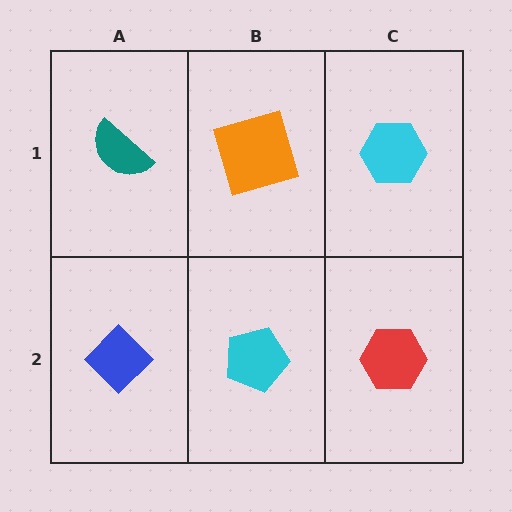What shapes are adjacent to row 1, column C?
A red hexagon (row 2, column C), an orange square (row 1, column B).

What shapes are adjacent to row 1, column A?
A blue diamond (row 2, column A), an orange square (row 1, column B).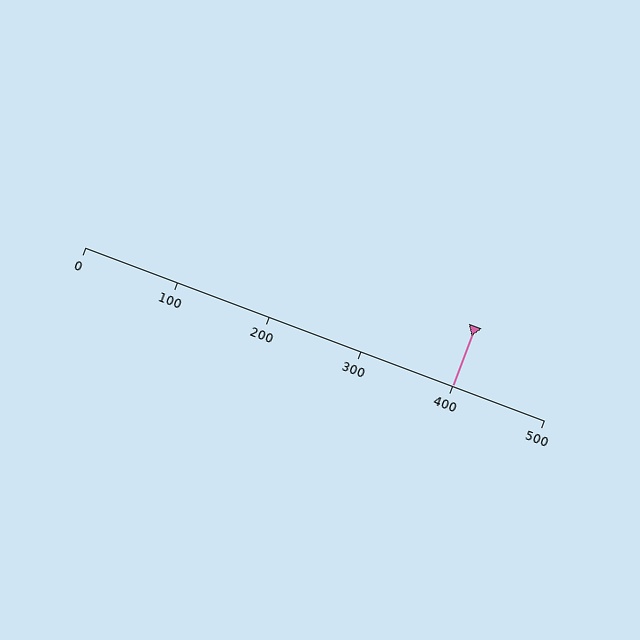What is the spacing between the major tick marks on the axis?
The major ticks are spaced 100 apart.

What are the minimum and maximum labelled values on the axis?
The axis runs from 0 to 500.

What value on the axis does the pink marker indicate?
The marker indicates approximately 400.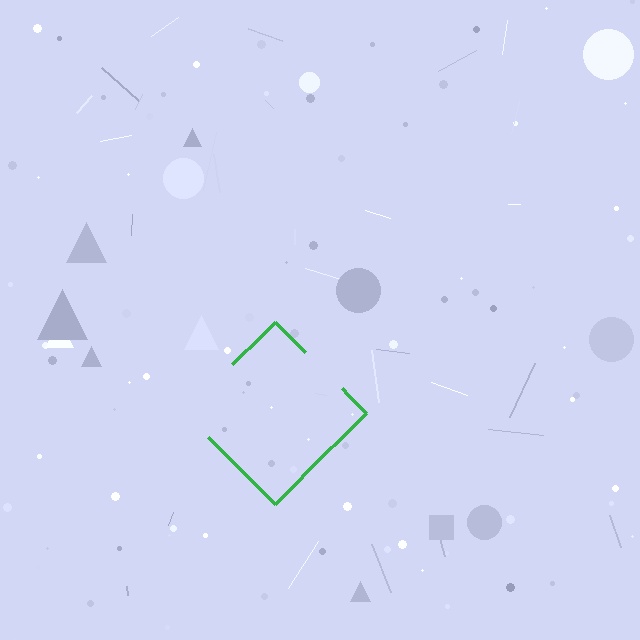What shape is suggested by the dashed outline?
The dashed outline suggests a diamond.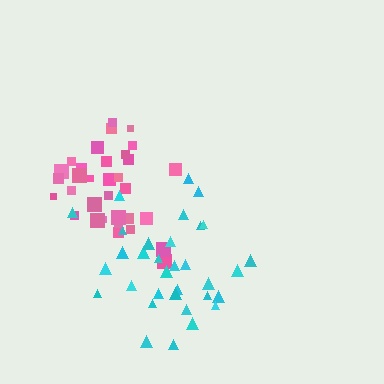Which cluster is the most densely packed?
Pink.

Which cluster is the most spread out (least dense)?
Cyan.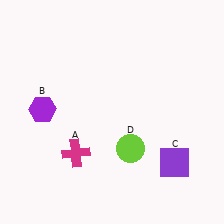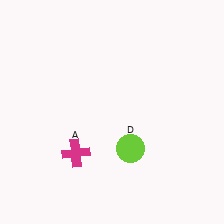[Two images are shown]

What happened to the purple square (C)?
The purple square (C) was removed in Image 2. It was in the bottom-right area of Image 1.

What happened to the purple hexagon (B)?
The purple hexagon (B) was removed in Image 2. It was in the top-left area of Image 1.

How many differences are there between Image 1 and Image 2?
There are 2 differences between the two images.